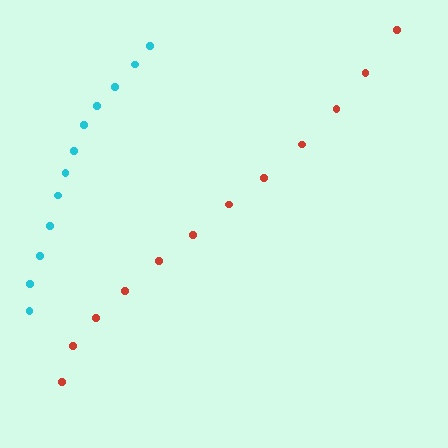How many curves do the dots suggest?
There are 2 distinct paths.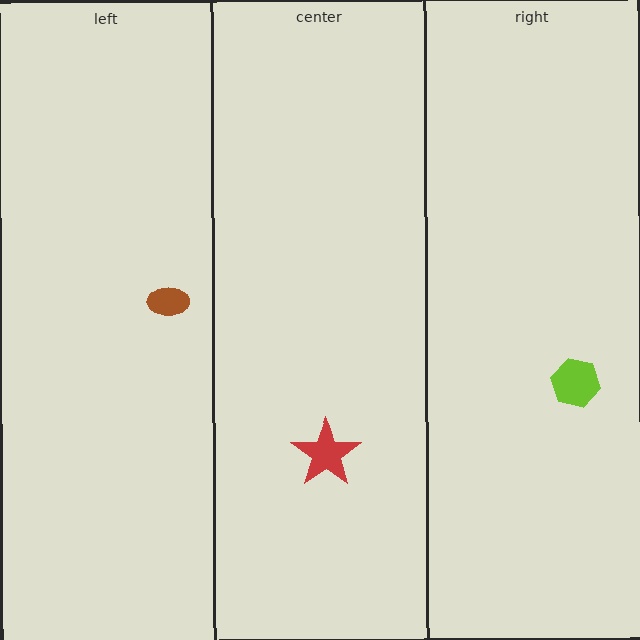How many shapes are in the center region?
1.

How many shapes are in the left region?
1.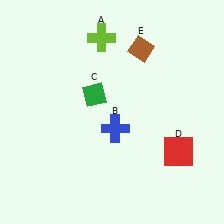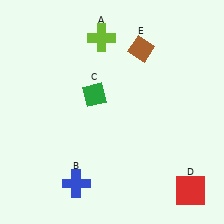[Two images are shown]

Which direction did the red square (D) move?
The red square (D) moved down.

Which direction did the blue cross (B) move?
The blue cross (B) moved down.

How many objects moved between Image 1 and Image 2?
2 objects moved between the two images.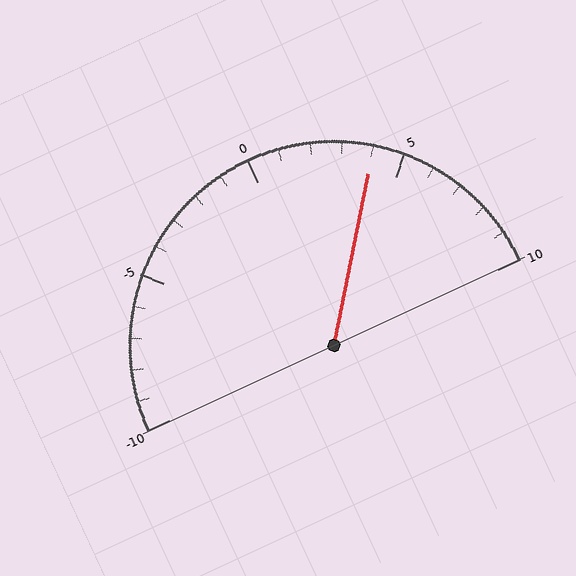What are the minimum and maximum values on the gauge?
The gauge ranges from -10 to 10.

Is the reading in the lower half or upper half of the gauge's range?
The reading is in the upper half of the range (-10 to 10).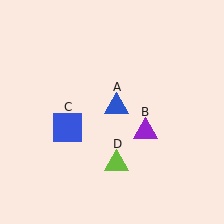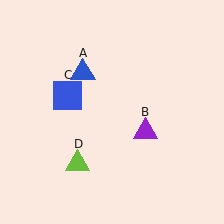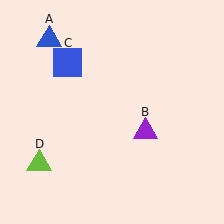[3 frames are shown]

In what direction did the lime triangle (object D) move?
The lime triangle (object D) moved left.